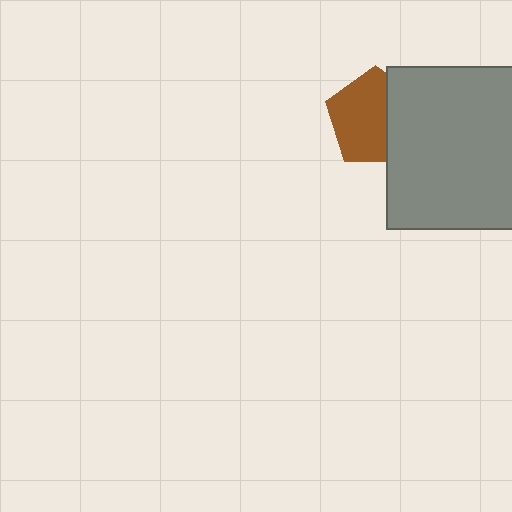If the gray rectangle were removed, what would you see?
You would see the complete brown pentagon.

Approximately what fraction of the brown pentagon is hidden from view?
Roughly 37% of the brown pentagon is hidden behind the gray rectangle.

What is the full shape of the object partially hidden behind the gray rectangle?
The partially hidden object is a brown pentagon.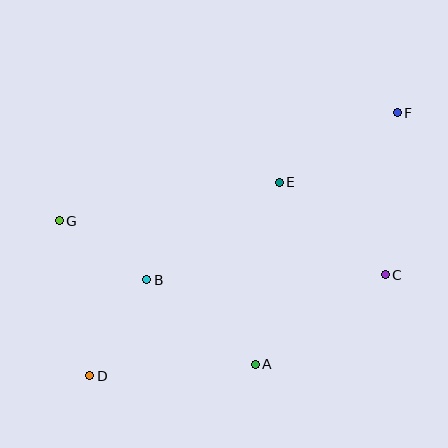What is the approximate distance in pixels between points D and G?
The distance between D and G is approximately 158 pixels.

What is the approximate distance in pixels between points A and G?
The distance between A and G is approximately 243 pixels.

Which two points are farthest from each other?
Points D and F are farthest from each other.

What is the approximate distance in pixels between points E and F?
The distance between E and F is approximately 137 pixels.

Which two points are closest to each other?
Points B and G are closest to each other.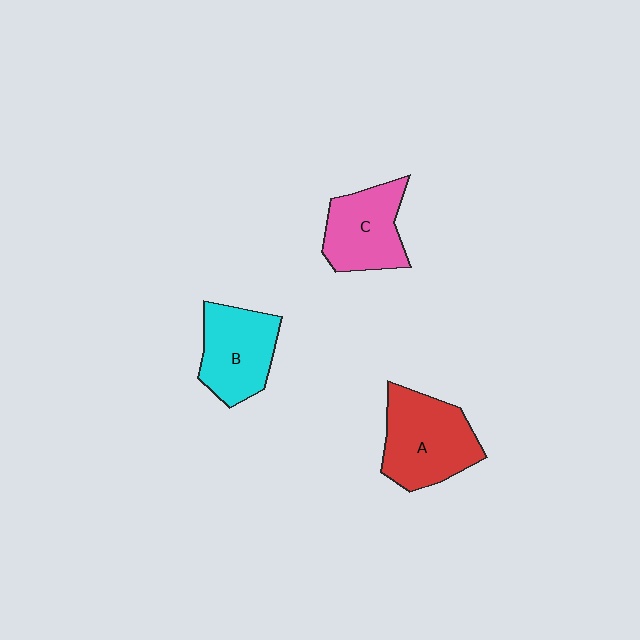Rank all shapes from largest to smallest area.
From largest to smallest: A (red), B (cyan), C (pink).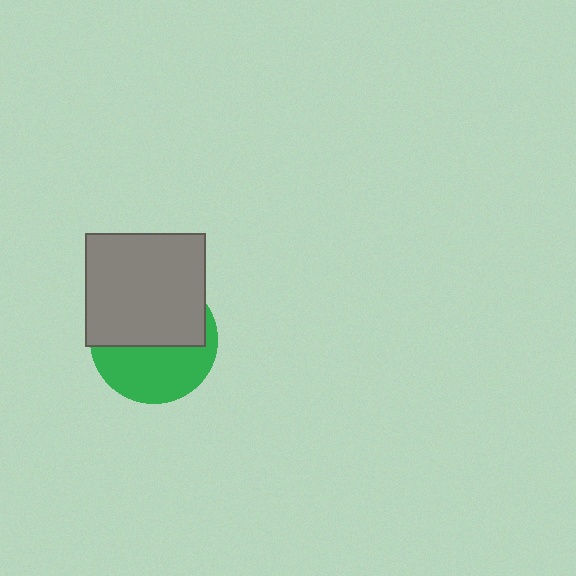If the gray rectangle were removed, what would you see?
You would see the complete green circle.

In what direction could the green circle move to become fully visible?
The green circle could move down. That would shift it out from behind the gray rectangle entirely.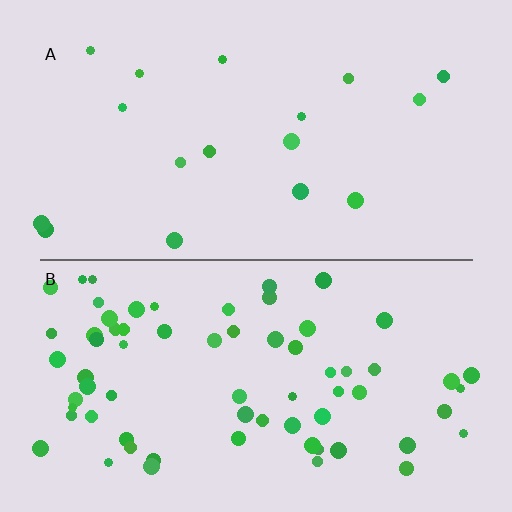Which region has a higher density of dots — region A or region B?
B (the bottom).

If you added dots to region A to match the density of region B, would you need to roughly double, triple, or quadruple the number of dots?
Approximately quadruple.